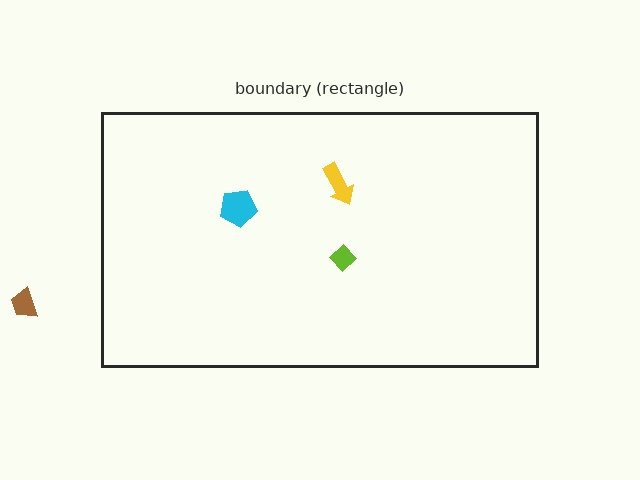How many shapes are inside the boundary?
3 inside, 1 outside.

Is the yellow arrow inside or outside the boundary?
Inside.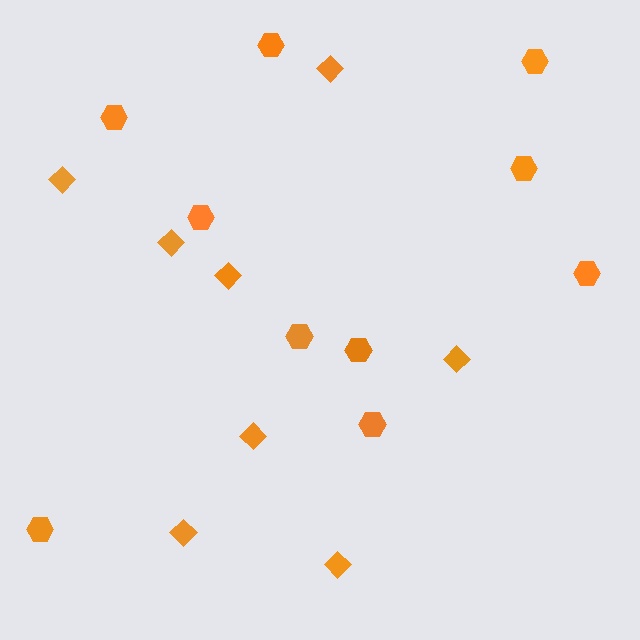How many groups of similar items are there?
There are 2 groups: one group of diamonds (8) and one group of hexagons (10).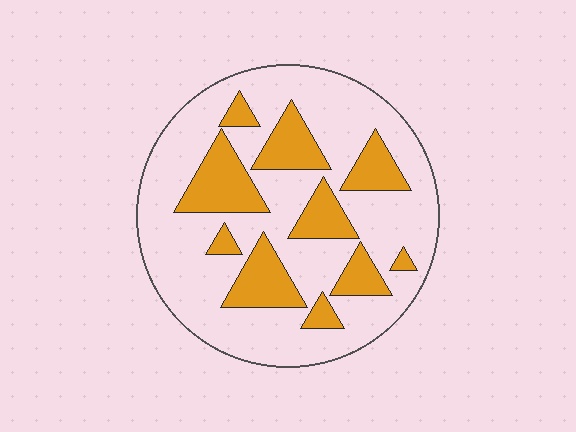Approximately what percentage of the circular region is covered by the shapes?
Approximately 25%.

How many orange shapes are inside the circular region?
10.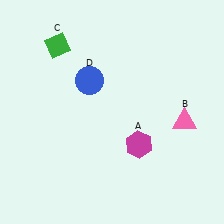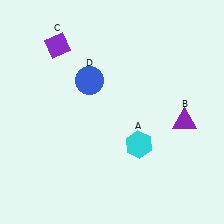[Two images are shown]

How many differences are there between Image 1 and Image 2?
There are 3 differences between the two images.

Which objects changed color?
A changed from magenta to cyan. B changed from pink to purple. C changed from green to purple.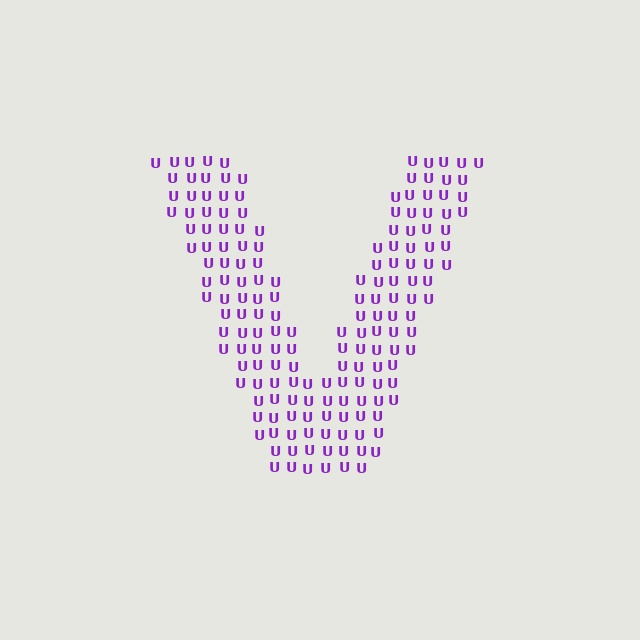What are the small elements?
The small elements are letter U's.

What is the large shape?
The large shape is the letter V.